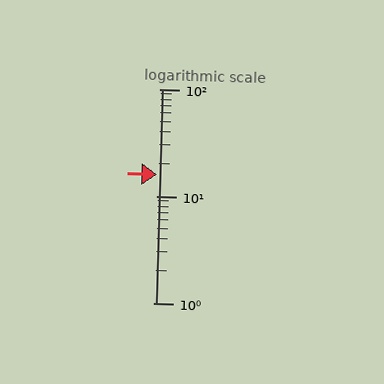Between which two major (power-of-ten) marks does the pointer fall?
The pointer is between 10 and 100.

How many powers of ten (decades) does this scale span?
The scale spans 2 decades, from 1 to 100.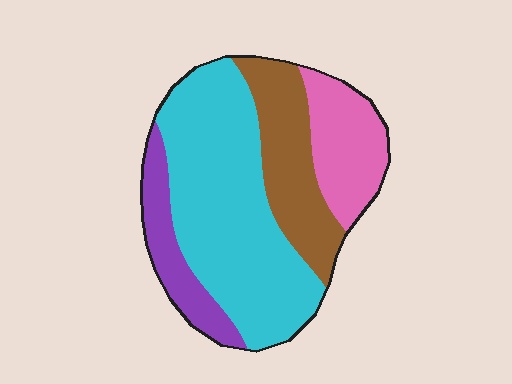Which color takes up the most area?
Cyan, at roughly 50%.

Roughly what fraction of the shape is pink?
Pink covers about 15% of the shape.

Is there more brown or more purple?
Brown.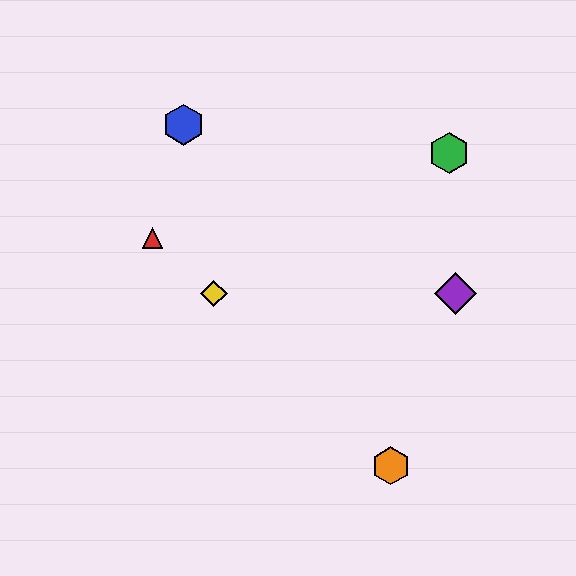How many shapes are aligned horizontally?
2 shapes (the yellow diamond, the purple diamond) are aligned horizontally.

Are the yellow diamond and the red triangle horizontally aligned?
No, the yellow diamond is at y≈294 and the red triangle is at y≈238.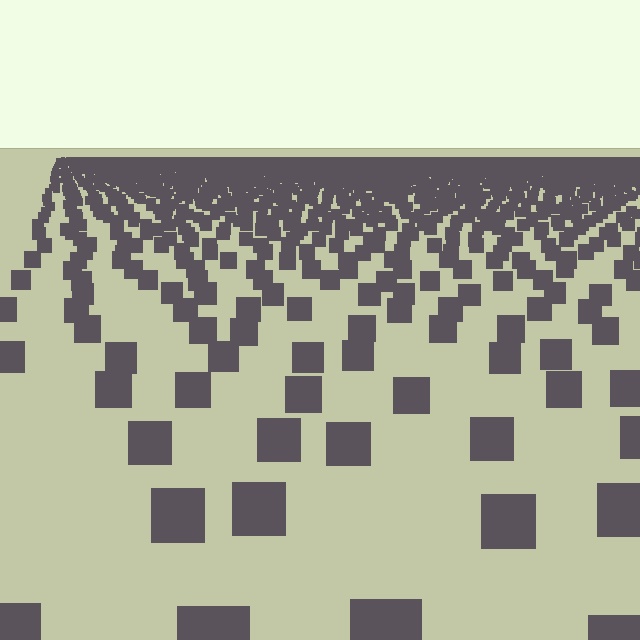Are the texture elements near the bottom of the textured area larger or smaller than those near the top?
Larger. Near the bottom, elements are closer to the viewer and appear at a bigger on-screen size.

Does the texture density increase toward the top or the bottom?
Density increases toward the top.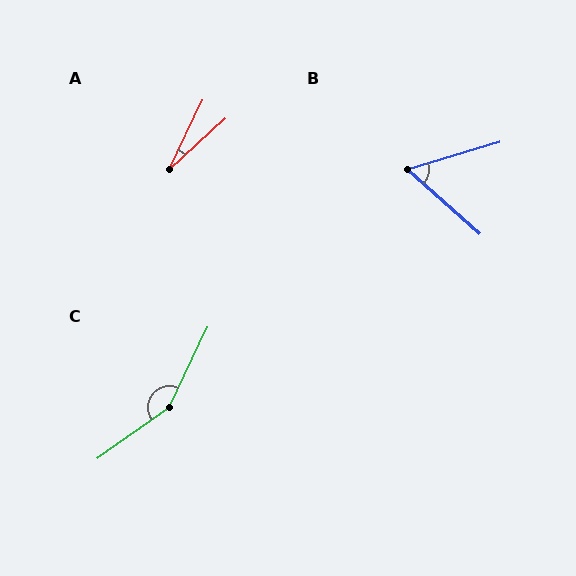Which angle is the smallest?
A, at approximately 22 degrees.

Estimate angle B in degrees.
Approximately 58 degrees.